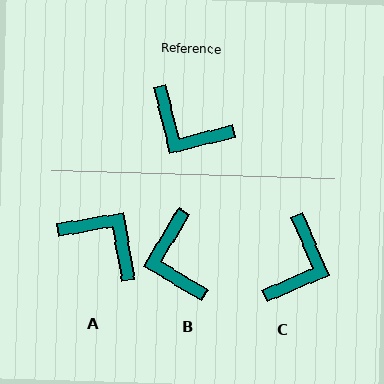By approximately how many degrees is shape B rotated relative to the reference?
Approximately 45 degrees clockwise.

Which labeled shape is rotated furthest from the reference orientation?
A, about 176 degrees away.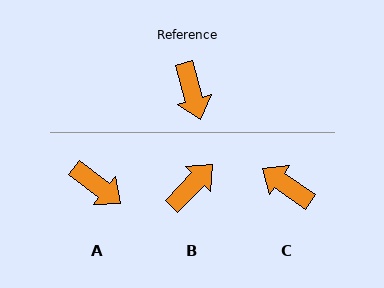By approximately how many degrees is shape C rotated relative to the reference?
Approximately 141 degrees clockwise.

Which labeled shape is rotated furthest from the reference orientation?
C, about 141 degrees away.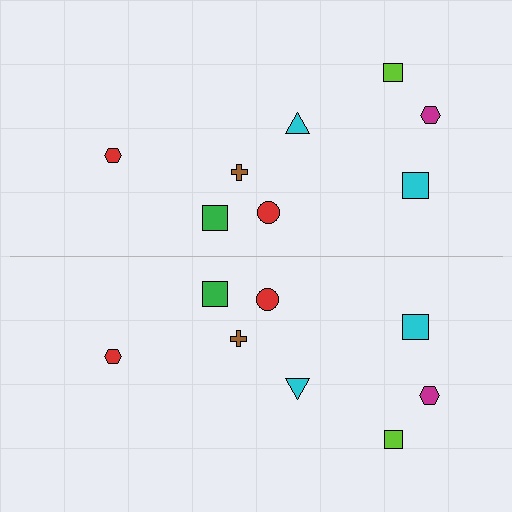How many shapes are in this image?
There are 16 shapes in this image.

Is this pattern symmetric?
Yes, this pattern has bilateral (reflection) symmetry.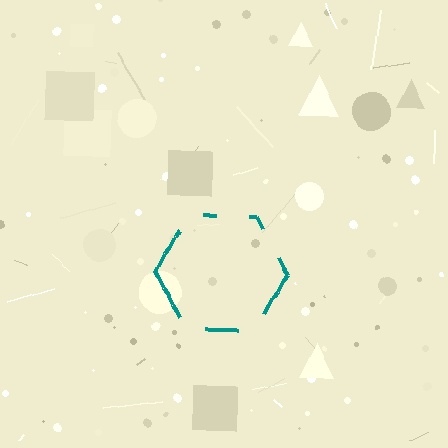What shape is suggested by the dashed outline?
The dashed outline suggests a hexagon.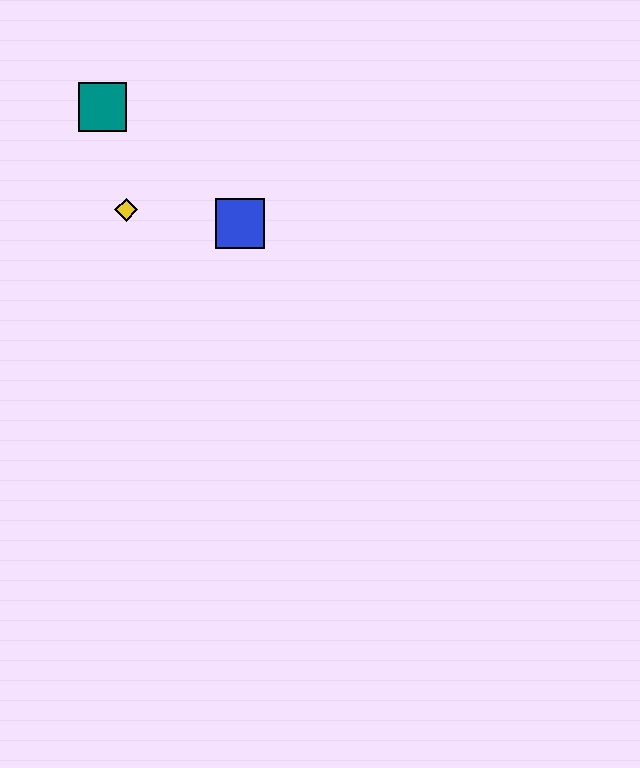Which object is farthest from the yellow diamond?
The blue square is farthest from the yellow diamond.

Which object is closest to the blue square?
The yellow diamond is closest to the blue square.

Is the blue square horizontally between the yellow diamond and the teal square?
No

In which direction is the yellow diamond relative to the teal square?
The yellow diamond is below the teal square.